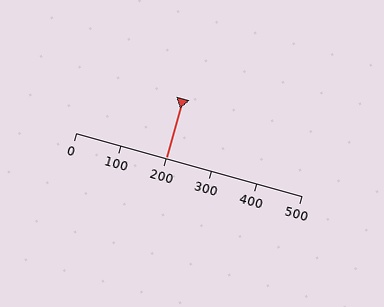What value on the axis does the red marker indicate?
The marker indicates approximately 200.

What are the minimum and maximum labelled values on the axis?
The axis runs from 0 to 500.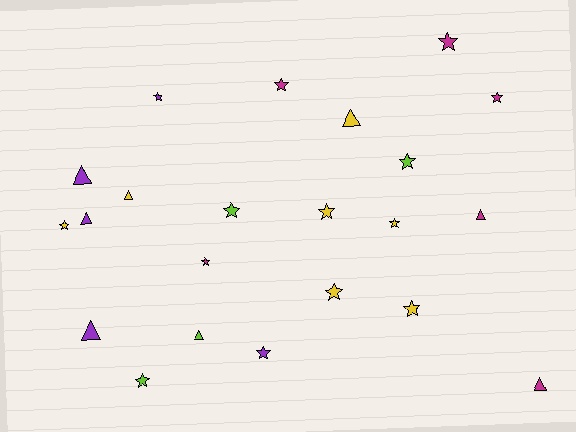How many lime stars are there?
There are 3 lime stars.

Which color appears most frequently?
Yellow, with 7 objects.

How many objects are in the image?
There are 22 objects.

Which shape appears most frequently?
Star, with 14 objects.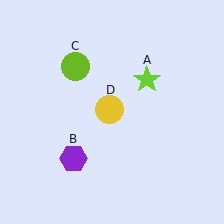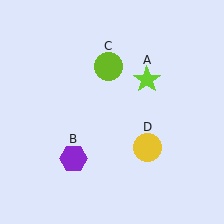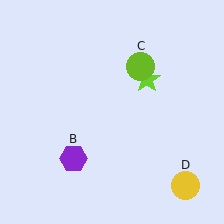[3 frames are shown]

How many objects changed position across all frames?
2 objects changed position: lime circle (object C), yellow circle (object D).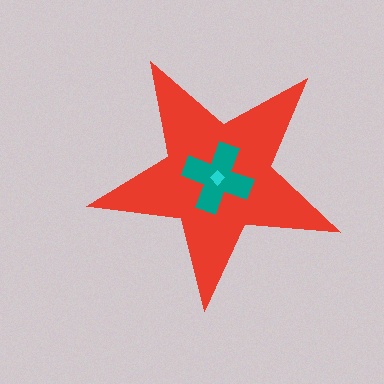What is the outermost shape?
The red star.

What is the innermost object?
The cyan diamond.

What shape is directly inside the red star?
The teal cross.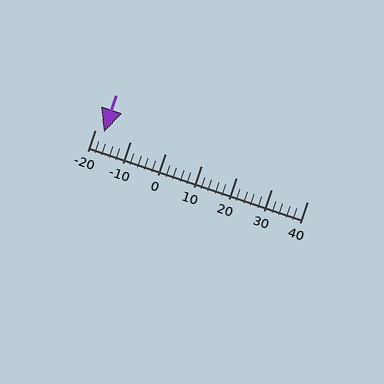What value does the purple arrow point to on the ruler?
The purple arrow points to approximately -17.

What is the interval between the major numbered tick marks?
The major tick marks are spaced 10 units apart.